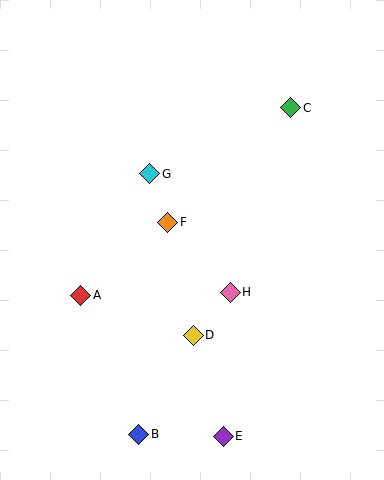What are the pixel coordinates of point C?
Point C is at (291, 108).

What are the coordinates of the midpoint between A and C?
The midpoint between A and C is at (186, 202).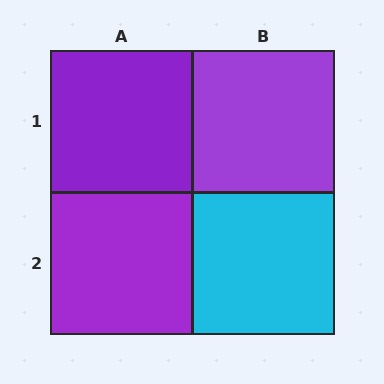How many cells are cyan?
1 cell is cyan.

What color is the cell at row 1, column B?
Purple.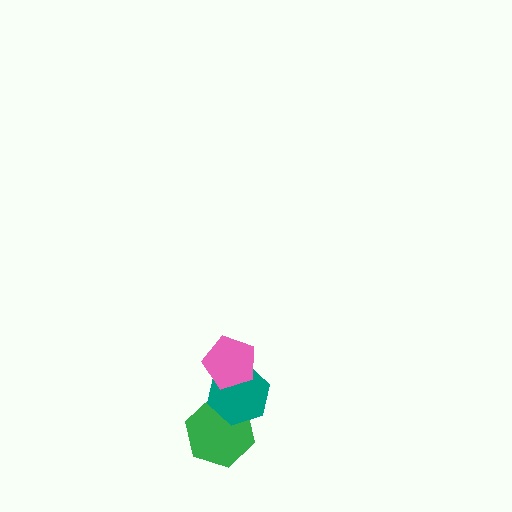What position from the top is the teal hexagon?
The teal hexagon is 2nd from the top.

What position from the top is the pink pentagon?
The pink pentagon is 1st from the top.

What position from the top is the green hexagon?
The green hexagon is 3rd from the top.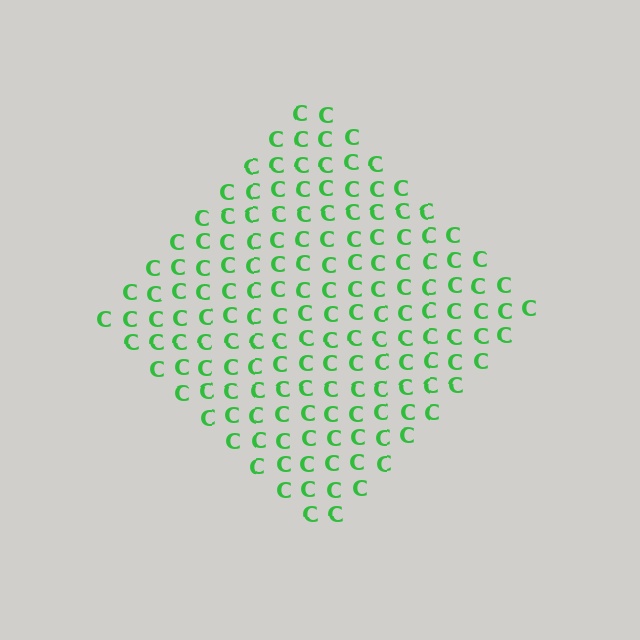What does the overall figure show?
The overall figure shows a diamond.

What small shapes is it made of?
It is made of small letter C's.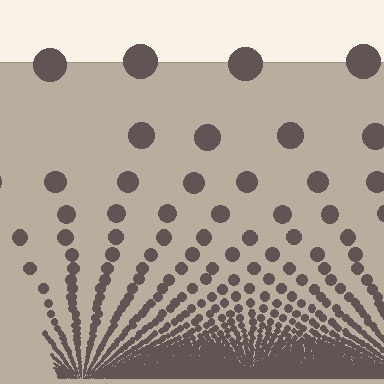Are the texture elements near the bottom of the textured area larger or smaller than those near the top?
Smaller. The gradient is inverted — elements near the bottom are smaller and denser.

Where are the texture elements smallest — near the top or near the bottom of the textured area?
Near the bottom.